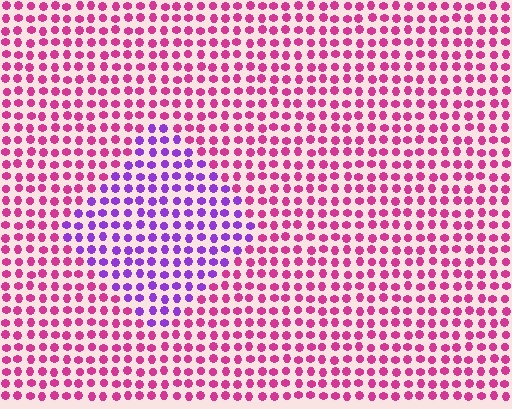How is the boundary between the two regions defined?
The boundary is defined purely by a slight shift in hue (about 49 degrees). Spacing, size, and orientation are identical on both sides.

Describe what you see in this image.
The image is filled with small magenta elements in a uniform arrangement. A diamond-shaped region is visible where the elements are tinted to a slightly different hue, forming a subtle color boundary.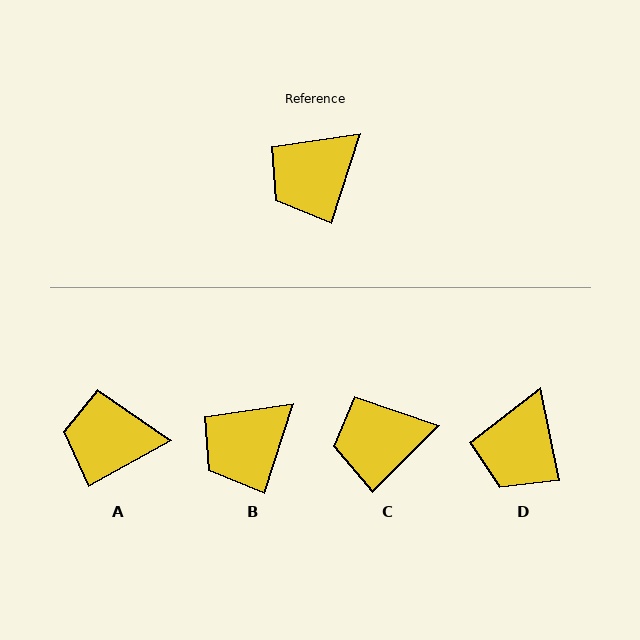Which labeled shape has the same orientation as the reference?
B.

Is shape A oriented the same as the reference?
No, it is off by about 43 degrees.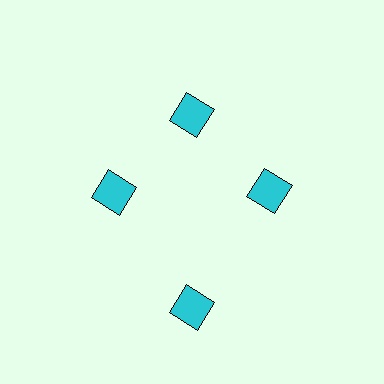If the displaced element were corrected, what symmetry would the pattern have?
It would have 4-fold rotational symmetry — the pattern would map onto itself every 90 degrees.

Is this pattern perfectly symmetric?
No. The 4 cyan diamonds are arranged in a ring, but one element near the 6 o'clock position is pushed outward from the center, breaking the 4-fold rotational symmetry.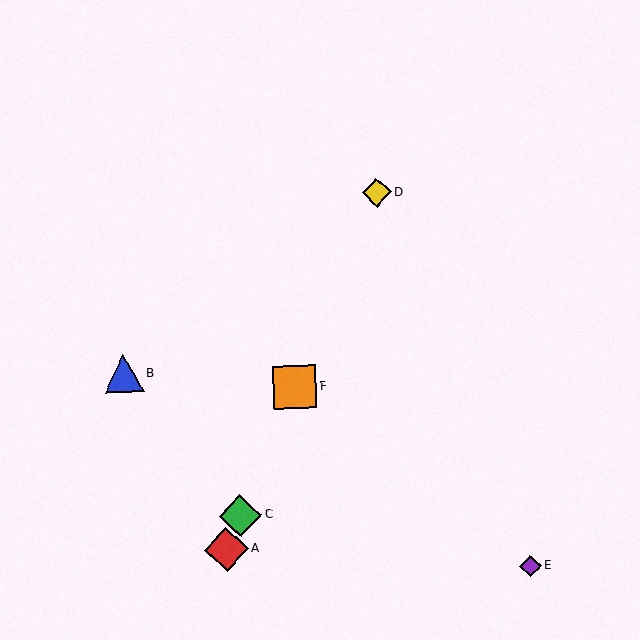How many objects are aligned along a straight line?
4 objects (A, C, D, F) are aligned along a straight line.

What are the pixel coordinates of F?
Object F is at (295, 387).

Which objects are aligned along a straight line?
Objects A, C, D, F are aligned along a straight line.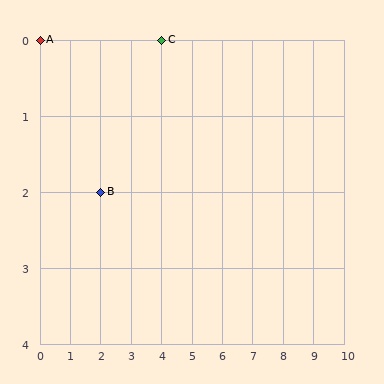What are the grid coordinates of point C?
Point C is at grid coordinates (4, 0).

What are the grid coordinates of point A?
Point A is at grid coordinates (0, 0).